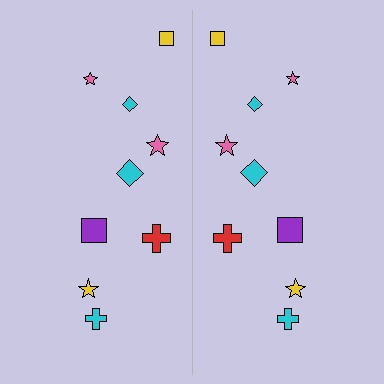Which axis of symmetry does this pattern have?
The pattern has a vertical axis of symmetry running through the center of the image.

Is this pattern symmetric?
Yes, this pattern has bilateral (reflection) symmetry.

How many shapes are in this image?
There are 18 shapes in this image.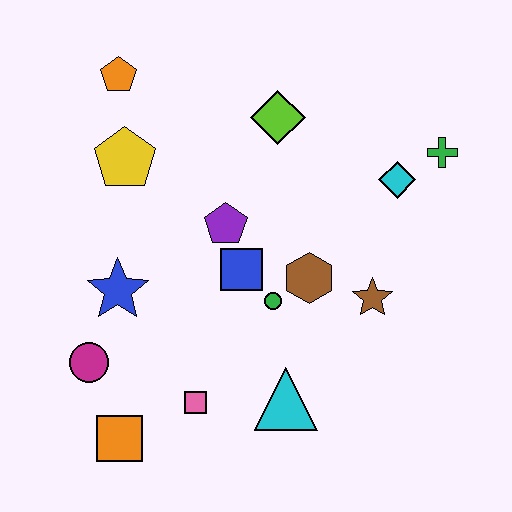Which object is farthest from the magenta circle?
The green cross is farthest from the magenta circle.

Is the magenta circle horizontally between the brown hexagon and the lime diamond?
No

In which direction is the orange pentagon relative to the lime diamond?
The orange pentagon is to the left of the lime diamond.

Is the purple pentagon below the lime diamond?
Yes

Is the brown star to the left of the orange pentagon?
No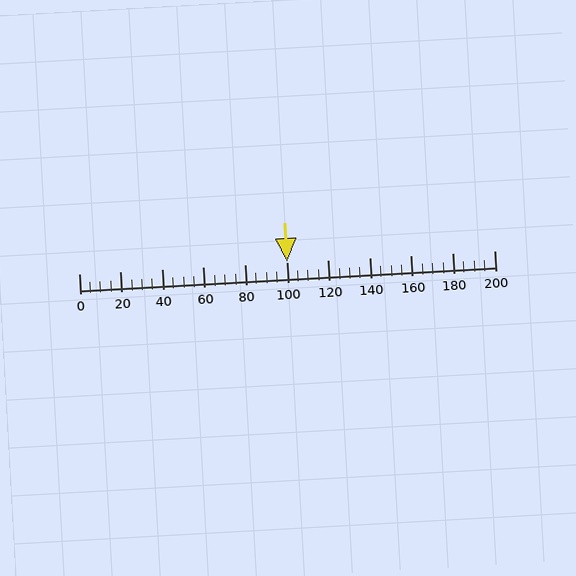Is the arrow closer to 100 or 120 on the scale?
The arrow is closer to 100.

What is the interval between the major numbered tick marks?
The major tick marks are spaced 20 units apart.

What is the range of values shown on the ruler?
The ruler shows values from 0 to 200.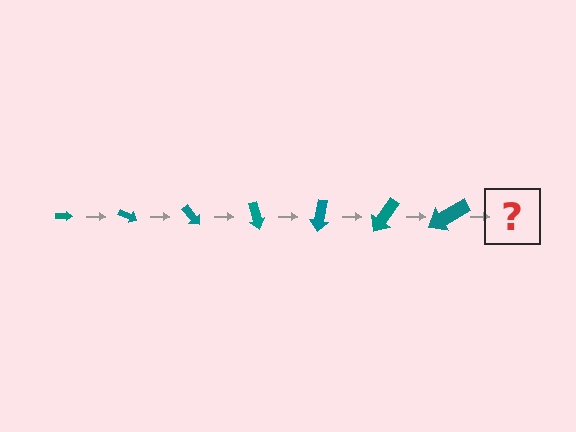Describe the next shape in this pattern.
It should be an arrow, larger than the previous one and rotated 175 degrees from the start.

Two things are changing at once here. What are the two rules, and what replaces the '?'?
The two rules are that the arrow grows larger each step and it rotates 25 degrees each step. The '?' should be an arrow, larger than the previous one and rotated 175 degrees from the start.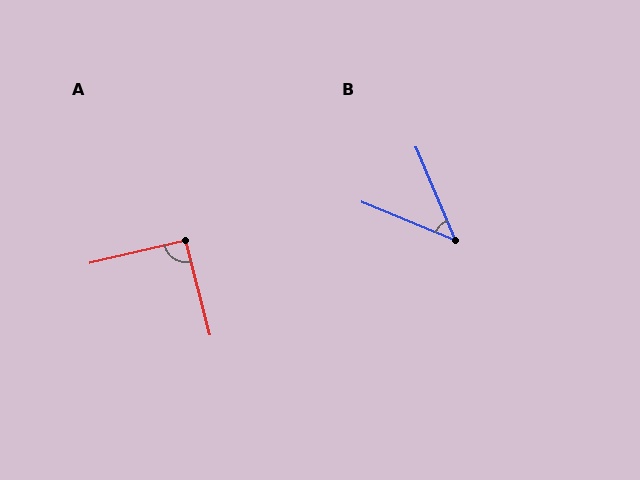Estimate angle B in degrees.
Approximately 45 degrees.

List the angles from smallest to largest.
B (45°), A (91°).